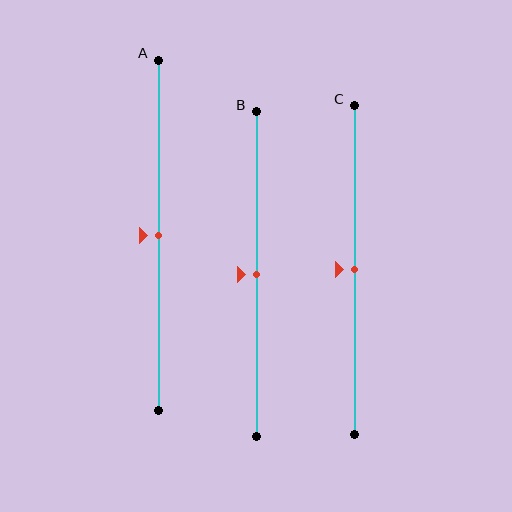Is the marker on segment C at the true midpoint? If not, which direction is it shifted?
Yes, the marker on segment C is at the true midpoint.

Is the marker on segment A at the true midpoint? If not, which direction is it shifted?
Yes, the marker on segment A is at the true midpoint.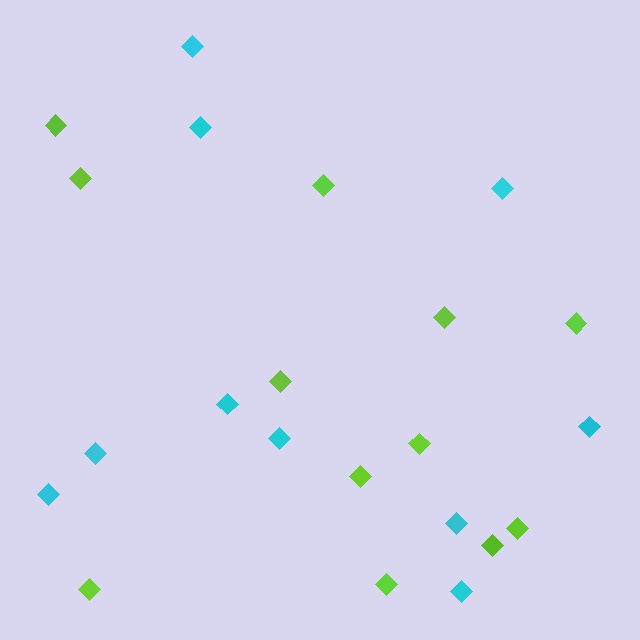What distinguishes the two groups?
There are 2 groups: one group of lime diamonds (12) and one group of cyan diamonds (10).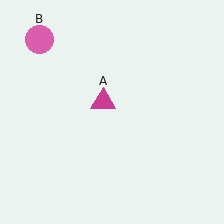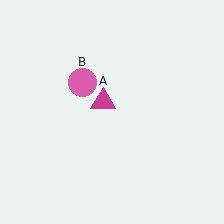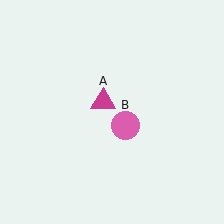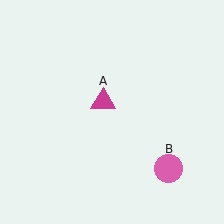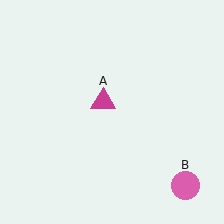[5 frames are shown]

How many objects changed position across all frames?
1 object changed position: pink circle (object B).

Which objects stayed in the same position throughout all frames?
Magenta triangle (object A) remained stationary.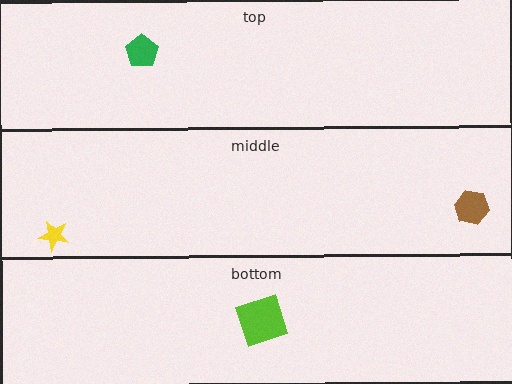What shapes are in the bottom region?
The lime square.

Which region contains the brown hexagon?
The middle region.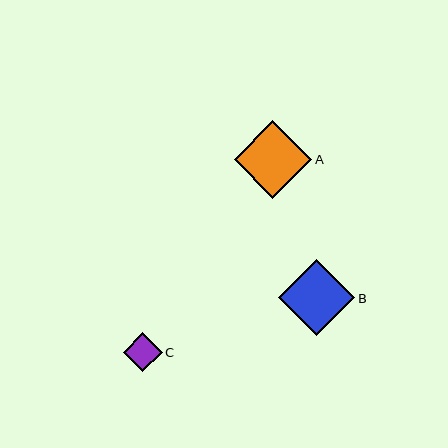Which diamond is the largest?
Diamond A is the largest with a size of approximately 77 pixels.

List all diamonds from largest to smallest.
From largest to smallest: A, B, C.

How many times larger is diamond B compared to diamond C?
Diamond B is approximately 2.0 times the size of diamond C.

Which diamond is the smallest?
Diamond C is the smallest with a size of approximately 39 pixels.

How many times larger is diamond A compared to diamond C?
Diamond A is approximately 2.0 times the size of diamond C.